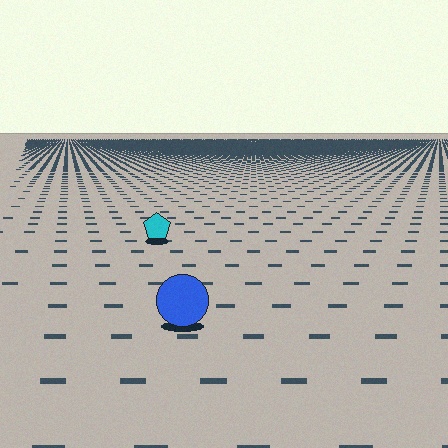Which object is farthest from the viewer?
The cyan pentagon is farthest from the viewer. It appears smaller and the ground texture around it is denser.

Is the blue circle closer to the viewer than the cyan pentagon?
Yes. The blue circle is closer — you can tell from the texture gradient: the ground texture is coarser near it.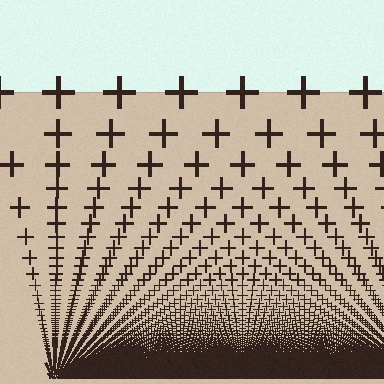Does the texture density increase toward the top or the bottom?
Density increases toward the bottom.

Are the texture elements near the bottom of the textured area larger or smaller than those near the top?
Smaller. The gradient is inverted — elements near the bottom are smaller and denser.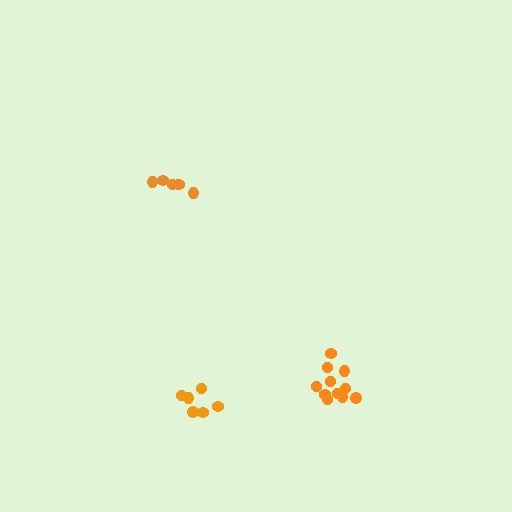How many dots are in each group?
Group 1: 6 dots, Group 2: 11 dots, Group 3: 6 dots (23 total).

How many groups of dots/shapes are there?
There are 3 groups.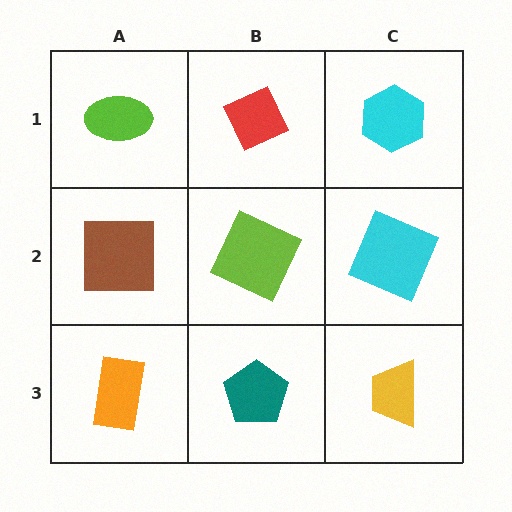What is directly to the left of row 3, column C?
A teal pentagon.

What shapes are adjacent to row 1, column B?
A lime square (row 2, column B), a lime ellipse (row 1, column A), a cyan hexagon (row 1, column C).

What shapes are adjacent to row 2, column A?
A lime ellipse (row 1, column A), an orange rectangle (row 3, column A), a lime square (row 2, column B).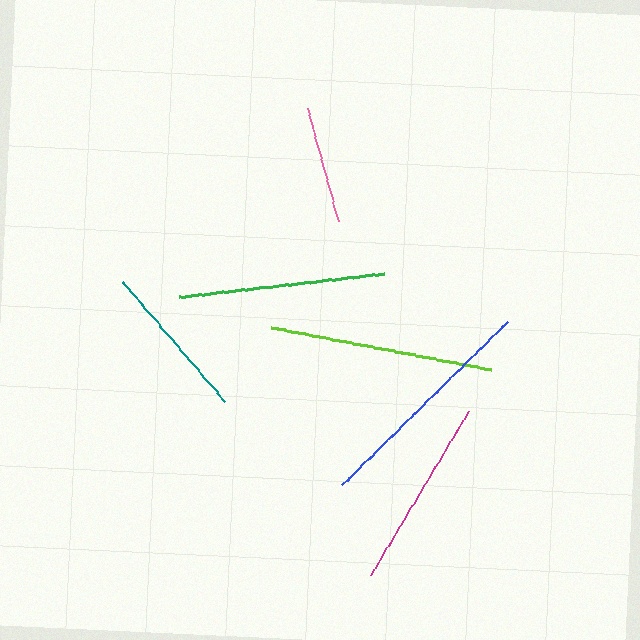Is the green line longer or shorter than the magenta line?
The green line is longer than the magenta line.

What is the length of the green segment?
The green segment is approximately 207 pixels long.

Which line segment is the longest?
The blue line is the longest at approximately 233 pixels.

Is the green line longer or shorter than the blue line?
The blue line is longer than the green line.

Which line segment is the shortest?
The pink line is the shortest at approximately 117 pixels.